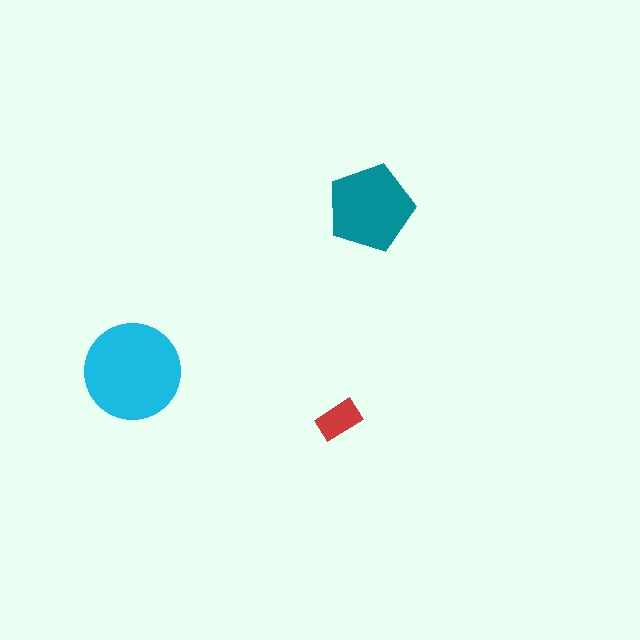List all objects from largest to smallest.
The cyan circle, the teal pentagon, the red rectangle.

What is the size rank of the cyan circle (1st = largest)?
1st.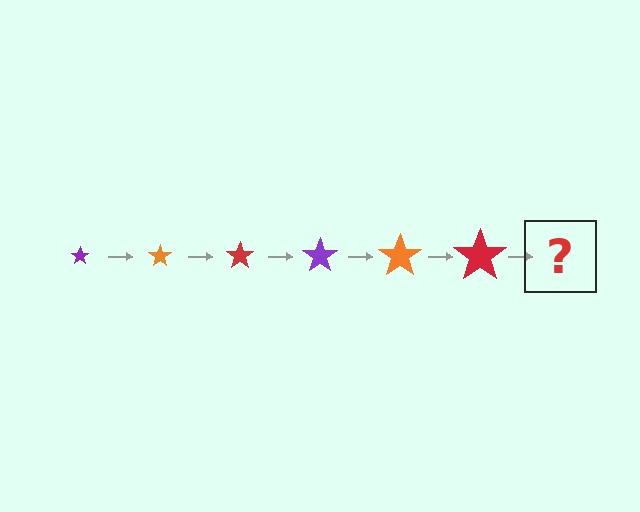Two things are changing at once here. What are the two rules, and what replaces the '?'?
The two rules are that the star grows larger each step and the color cycles through purple, orange, and red. The '?' should be a purple star, larger than the previous one.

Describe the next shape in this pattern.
It should be a purple star, larger than the previous one.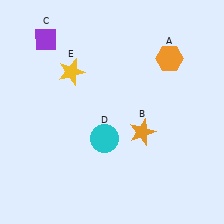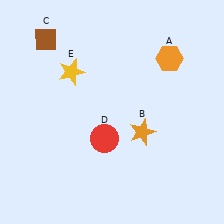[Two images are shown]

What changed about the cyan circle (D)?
In Image 1, D is cyan. In Image 2, it changed to red.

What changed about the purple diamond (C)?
In Image 1, C is purple. In Image 2, it changed to brown.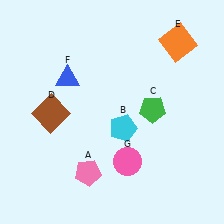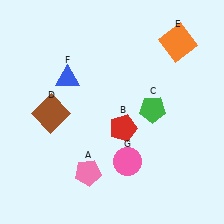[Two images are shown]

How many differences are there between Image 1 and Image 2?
There is 1 difference between the two images.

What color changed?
The pentagon (B) changed from cyan in Image 1 to red in Image 2.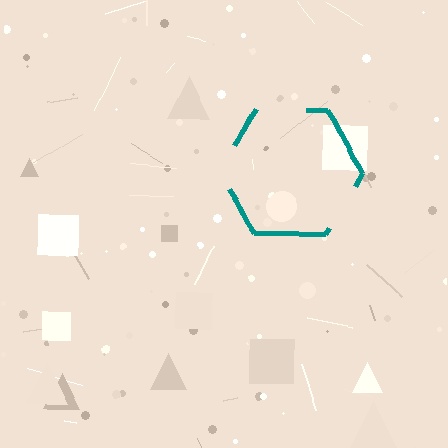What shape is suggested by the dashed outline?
The dashed outline suggests a hexagon.